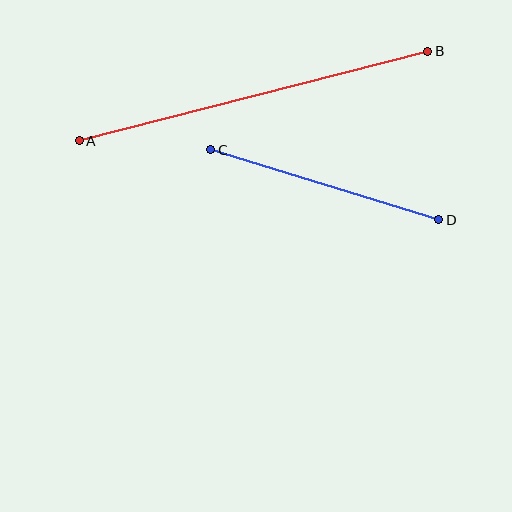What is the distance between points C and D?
The distance is approximately 239 pixels.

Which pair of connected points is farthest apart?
Points A and B are farthest apart.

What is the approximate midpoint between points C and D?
The midpoint is at approximately (325, 185) pixels.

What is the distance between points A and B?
The distance is approximately 360 pixels.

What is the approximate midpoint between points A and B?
The midpoint is at approximately (254, 96) pixels.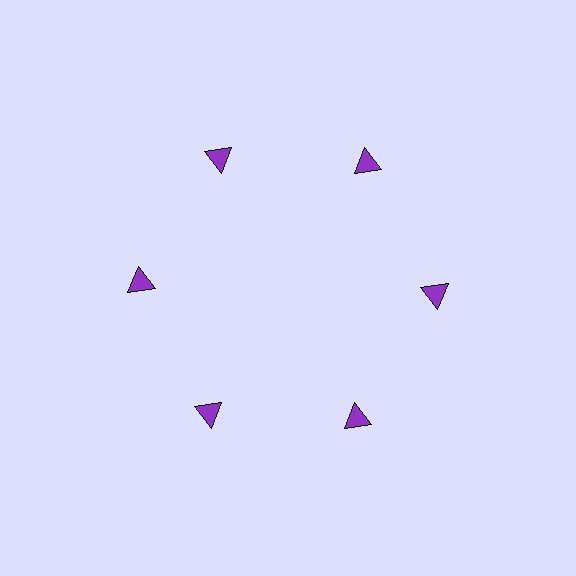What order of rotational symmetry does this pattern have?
This pattern has 6-fold rotational symmetry.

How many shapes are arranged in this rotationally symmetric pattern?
There are 6 shapes, arranged in 6 groups of 1.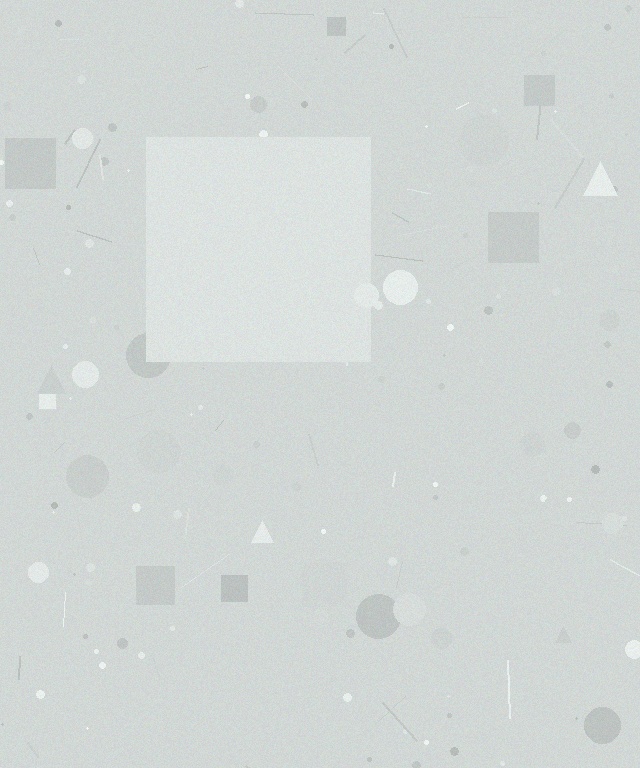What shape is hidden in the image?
A square is hidden in the image.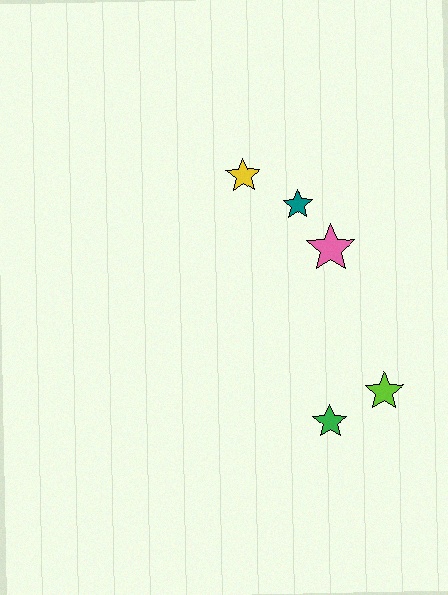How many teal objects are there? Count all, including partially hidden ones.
There is 1 teal object.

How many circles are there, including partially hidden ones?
There are no circles.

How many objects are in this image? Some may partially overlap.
There are 5 objects.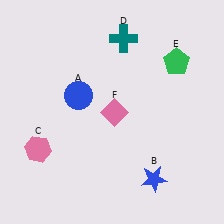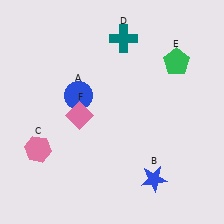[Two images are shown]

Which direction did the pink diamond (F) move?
The pink diamond (F) moved left.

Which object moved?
The pink diamond (F) moved left.